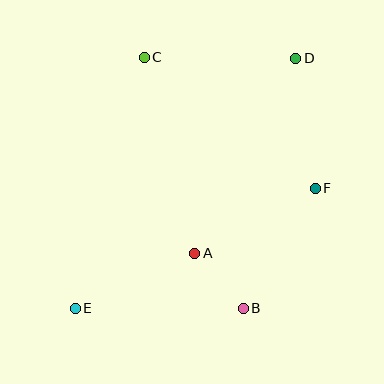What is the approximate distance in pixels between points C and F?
The distance between C and F is approximately 216 pixels.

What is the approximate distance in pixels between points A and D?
The distance between A and D is approximately 220 pixels.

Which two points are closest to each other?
Points A and B are closest to each other.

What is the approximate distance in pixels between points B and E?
The distance between B and E is approximately 168 pixels.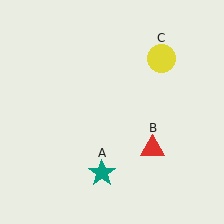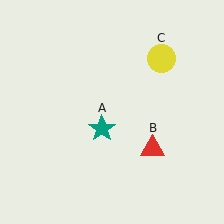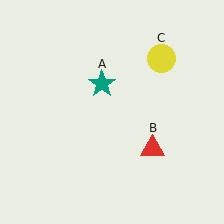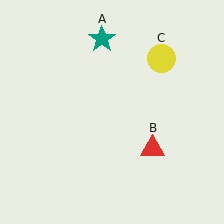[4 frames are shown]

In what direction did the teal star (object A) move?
The teal star (object A) moved up.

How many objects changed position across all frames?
1 object changed position: teal star (object A).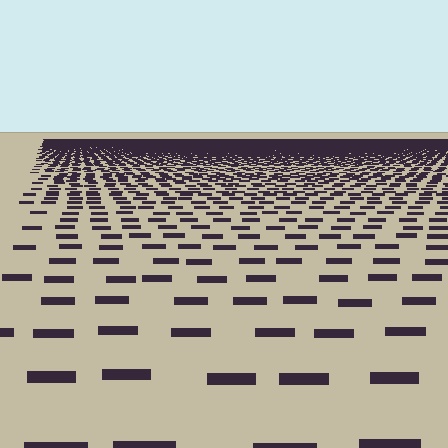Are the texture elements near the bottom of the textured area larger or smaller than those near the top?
Larger. Near the bottom, elements are closer to the viewer and appear at a bigger on-screen size.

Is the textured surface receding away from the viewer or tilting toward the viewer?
The surface is receding away from the viewer. Texture elements get smaller and denser toward the top.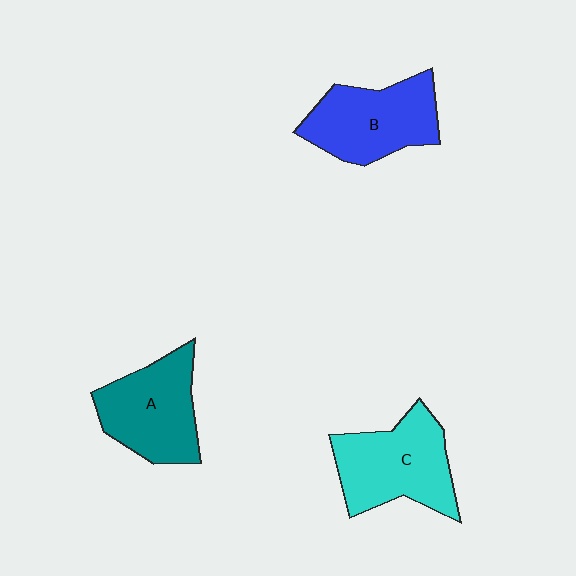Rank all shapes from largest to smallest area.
From largest to smallest: C (cyan), B (blue), A (teal).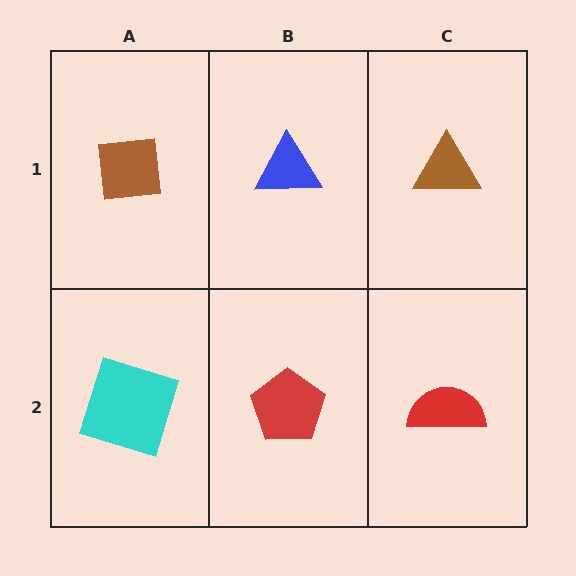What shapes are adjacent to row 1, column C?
A red semicircle (row 2, column C), a blue triangle (row 1, column B).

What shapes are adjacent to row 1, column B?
A red pentagon (row 2, column B), a brown square (row 1, column A), a brown triangle (row 1, column C).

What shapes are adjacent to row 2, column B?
A blue triangle (row 1, column B), a cyan square (row 2, column A), a red semicircle (row 2, column C).